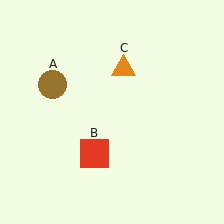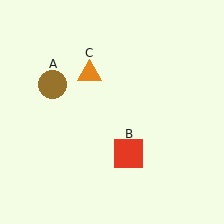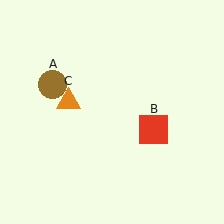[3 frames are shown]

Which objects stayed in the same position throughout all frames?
Brown circle (object A) remained stationary.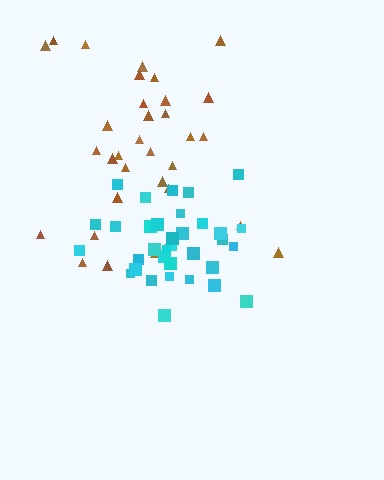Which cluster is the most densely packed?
Cyan.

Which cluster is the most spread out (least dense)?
Brown.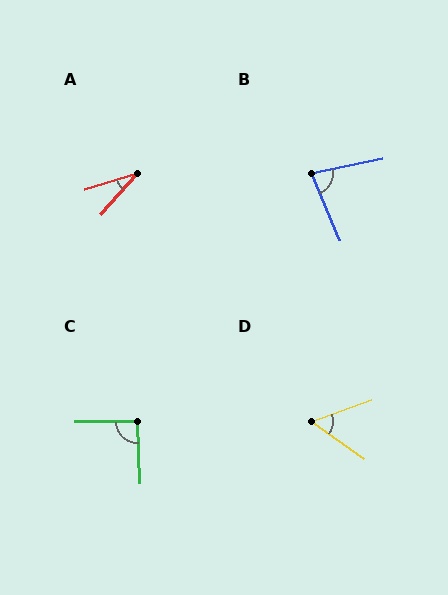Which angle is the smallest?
A, at approximately 31 degrees.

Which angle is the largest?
C, at approximately 92 degrees.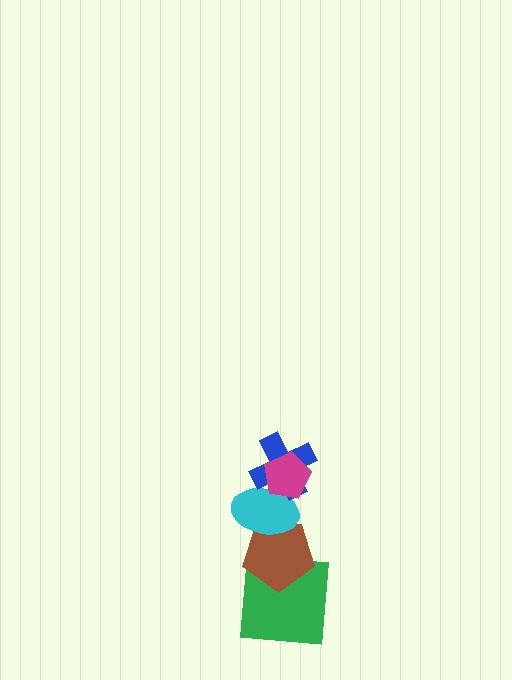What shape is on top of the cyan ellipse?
The blue cross is on top of the cyan ellipse.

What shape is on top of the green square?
The brown pentagon is on top of the green square.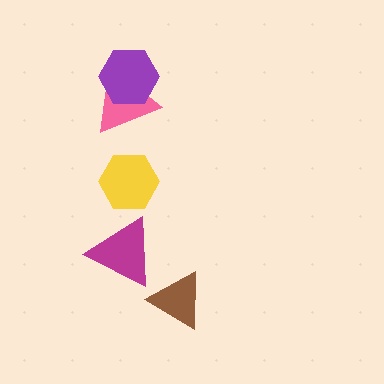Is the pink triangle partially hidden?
Yes, it is partially covered by another shape.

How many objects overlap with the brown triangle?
0 objects overlap with the brown triangle.